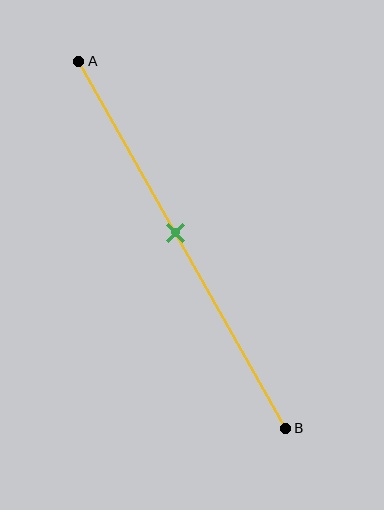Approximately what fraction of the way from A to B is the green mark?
The green mark is approximately 45% of the way from A to B.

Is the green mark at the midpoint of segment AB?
No, the mark is at about 45% from A, not at the 50% midpoint.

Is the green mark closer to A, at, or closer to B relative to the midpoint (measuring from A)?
The green mark is closer to point A than the midpoint of segment AB.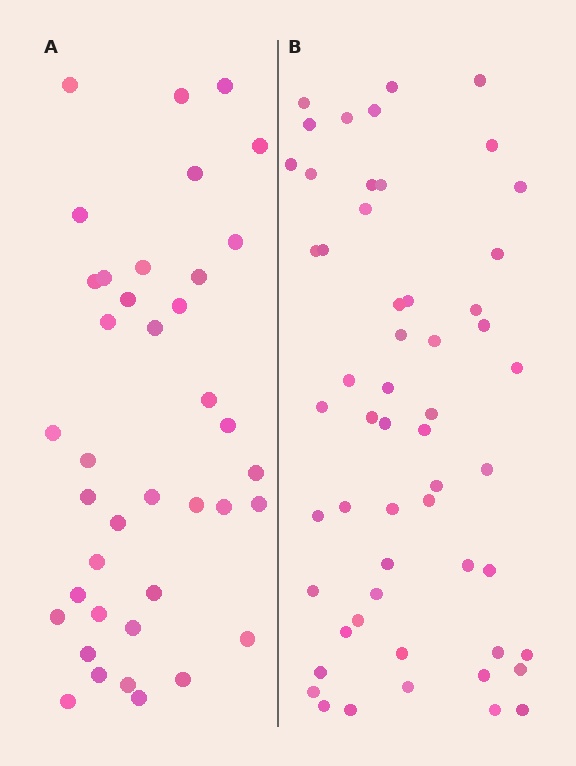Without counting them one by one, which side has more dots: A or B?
Region B (the right region) has more dots.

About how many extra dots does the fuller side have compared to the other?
Region B has approximately 15 more dots than region A.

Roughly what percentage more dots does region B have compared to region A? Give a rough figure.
About 40% more.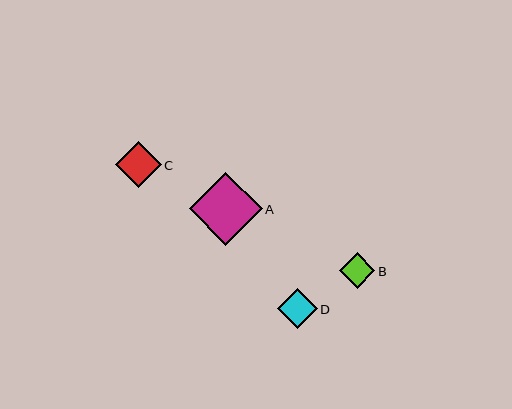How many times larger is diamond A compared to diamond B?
Diamond A is approximately 2.1 times the size of diamond B.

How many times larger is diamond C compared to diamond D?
Diamond C is approximately 1.1 times the size of diamond D.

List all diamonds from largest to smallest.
From largest to smallest: A, C, D, B.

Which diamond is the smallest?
Diamond B is the smallest with a size of approximately 35 pixels.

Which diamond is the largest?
Diamond A is the largest with a size of approximately 73 pixels.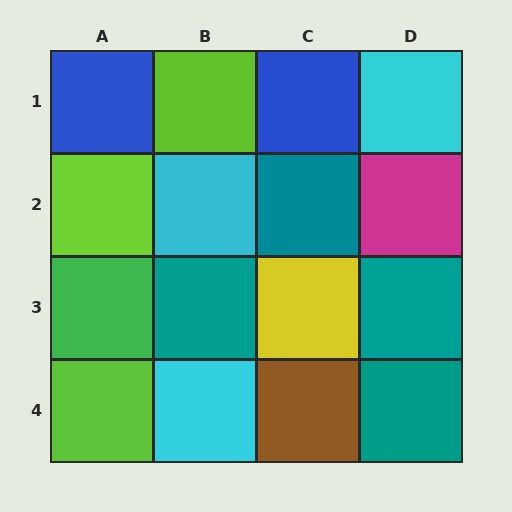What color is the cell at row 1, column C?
Blue.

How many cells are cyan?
3 cells are cyan.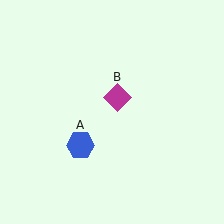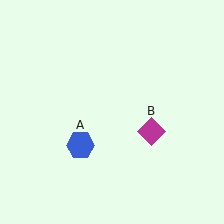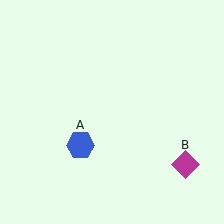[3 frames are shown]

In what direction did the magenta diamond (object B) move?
The magenta diamond (object B) moved down and to the right.